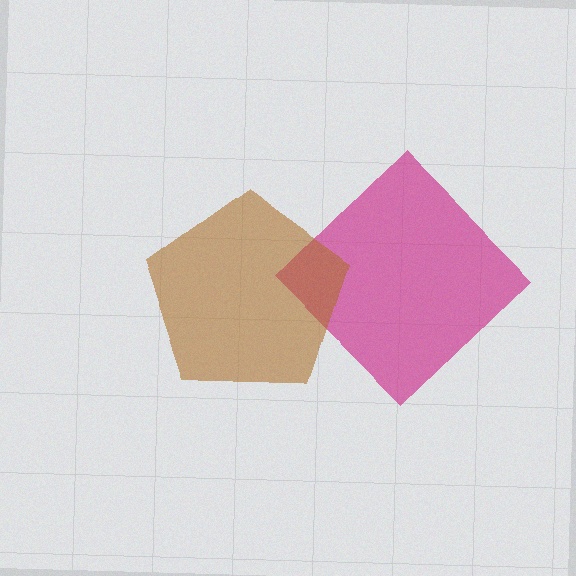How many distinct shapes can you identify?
There are 2 distinct shapes: a magenta diamond, a brown pentagon.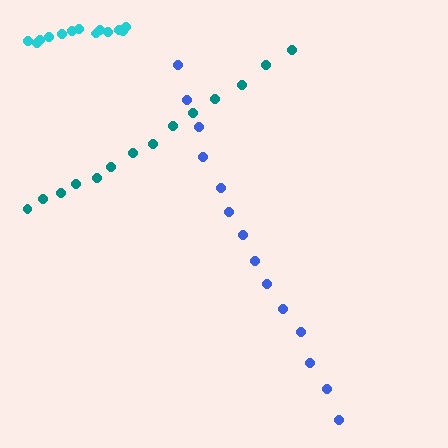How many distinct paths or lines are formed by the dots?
There are 3 distinct paths.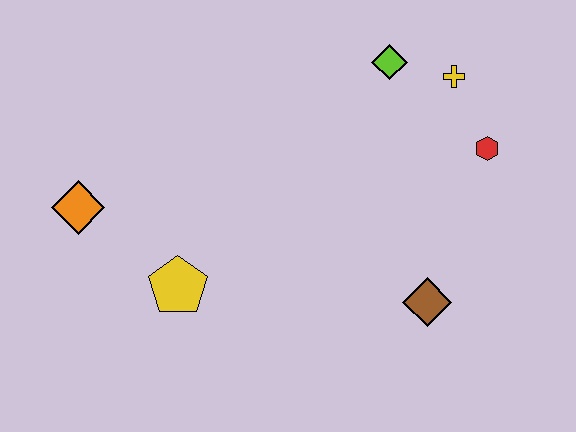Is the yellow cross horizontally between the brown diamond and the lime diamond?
No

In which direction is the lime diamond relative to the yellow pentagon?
The lime diamond is above the yellow pentagon.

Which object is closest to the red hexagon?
The yellow cross is closest to the red hexagon.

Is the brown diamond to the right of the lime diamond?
Yes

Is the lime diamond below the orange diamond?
No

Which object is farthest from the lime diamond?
The orange diamond is farthest from the lime diamond.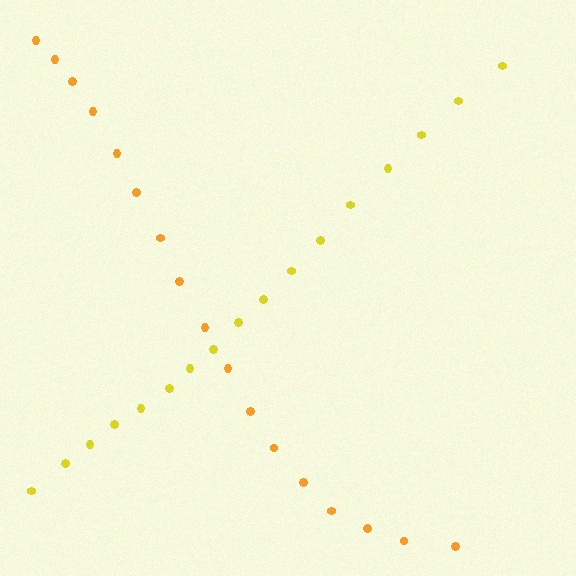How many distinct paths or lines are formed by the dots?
There are 2 distinct paths.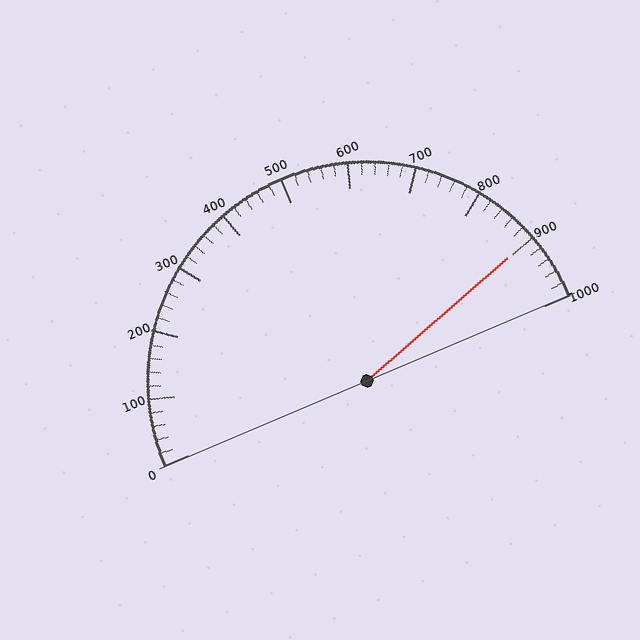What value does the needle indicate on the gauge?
The needle indicates approximately 900.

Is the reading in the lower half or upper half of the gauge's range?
The reading is in the upper half of the range (0 to 1000).